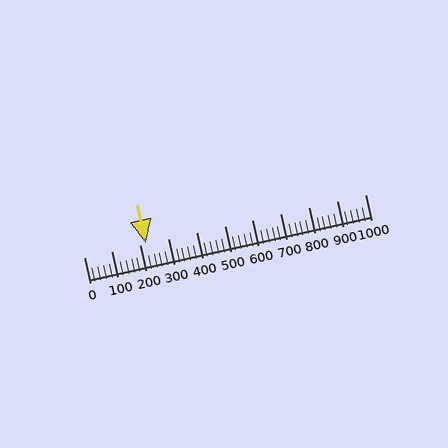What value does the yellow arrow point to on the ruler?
The yellow arrow points to approximately 219.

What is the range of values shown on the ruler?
The ruler shows values from 0 to 1000.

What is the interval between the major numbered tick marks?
The major tick marks are spaced 100 units apart.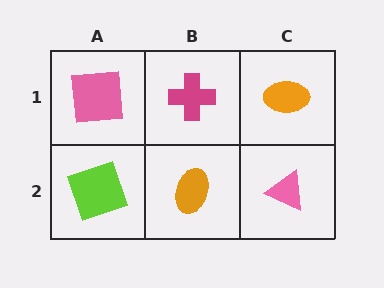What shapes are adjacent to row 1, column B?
An orange ellipse (row 2, column B), a pink square (row 1, column A), an orange ellipse (row 1, column C).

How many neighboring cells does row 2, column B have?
3.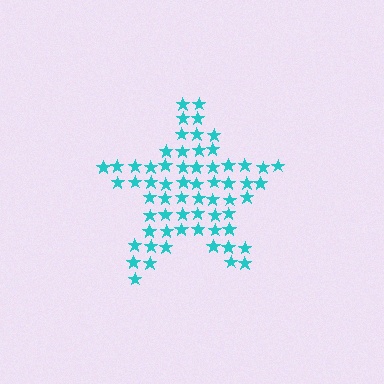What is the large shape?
The large shape is a star.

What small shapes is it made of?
It is made of small stars.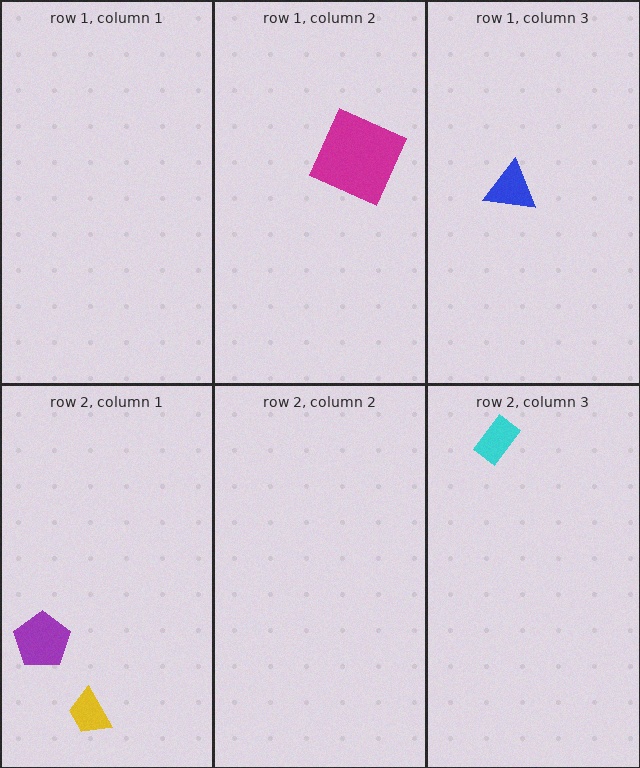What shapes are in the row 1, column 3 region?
The blue triangle.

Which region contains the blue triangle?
The row 1, column 3 region.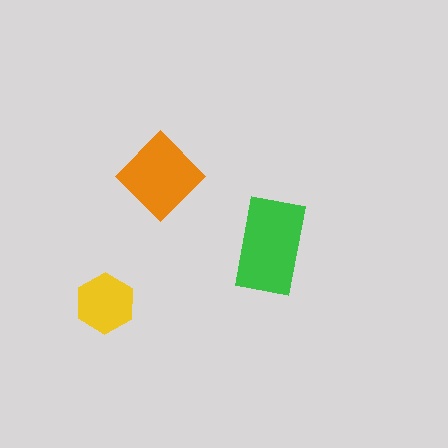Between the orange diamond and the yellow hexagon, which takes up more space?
The orange diamond.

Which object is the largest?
The green rectangle.